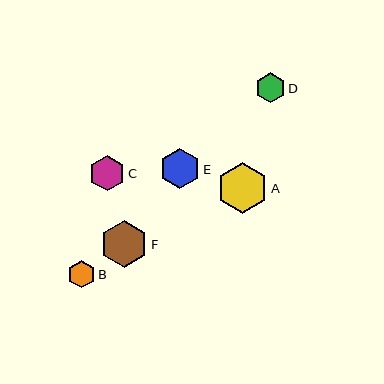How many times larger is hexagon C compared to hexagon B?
Hexagon C is approximately 1.3 times the size of hexagon B.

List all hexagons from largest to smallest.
From largest to smallest: A, F, E, C, D, B.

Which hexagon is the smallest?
Hexagon B is the smallest with a size of approximately 27 pixels.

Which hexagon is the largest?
Hexagon A is the largest with a size of approximately 51 pixels.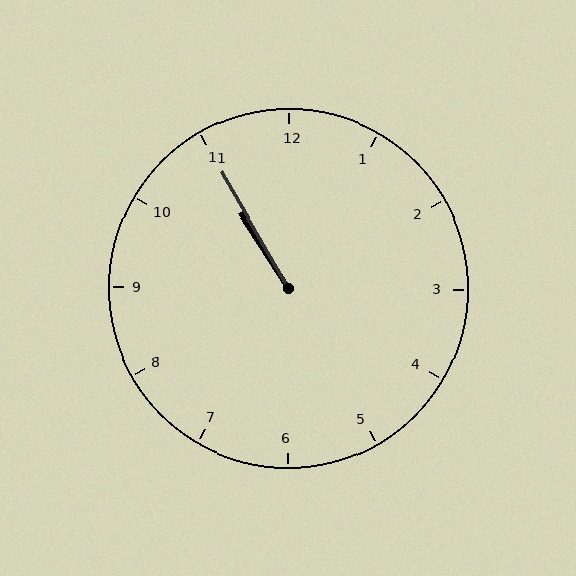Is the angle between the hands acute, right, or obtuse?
It is acute.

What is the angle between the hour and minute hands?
Approximately 2 degrees.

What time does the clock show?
10:55.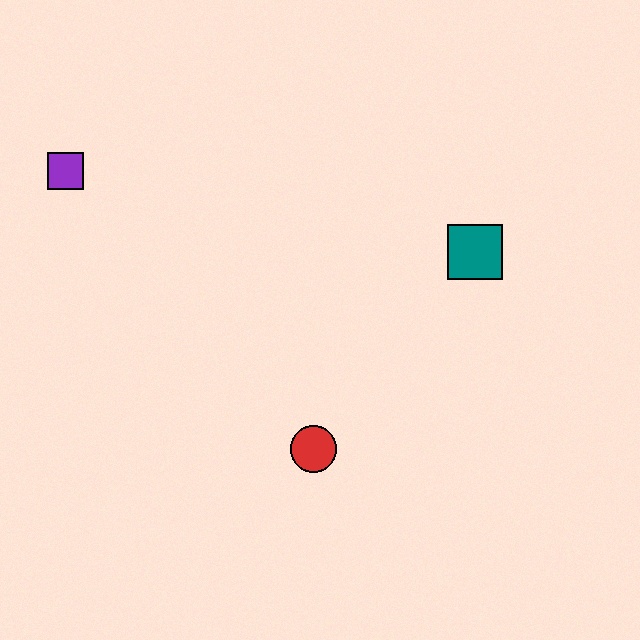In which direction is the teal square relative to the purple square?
The teal square is to the right of the purple square.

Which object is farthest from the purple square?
The teal square is farthest from the purple square.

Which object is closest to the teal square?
The red circle is closest to the teal square.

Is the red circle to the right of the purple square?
Yes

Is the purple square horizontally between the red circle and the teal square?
No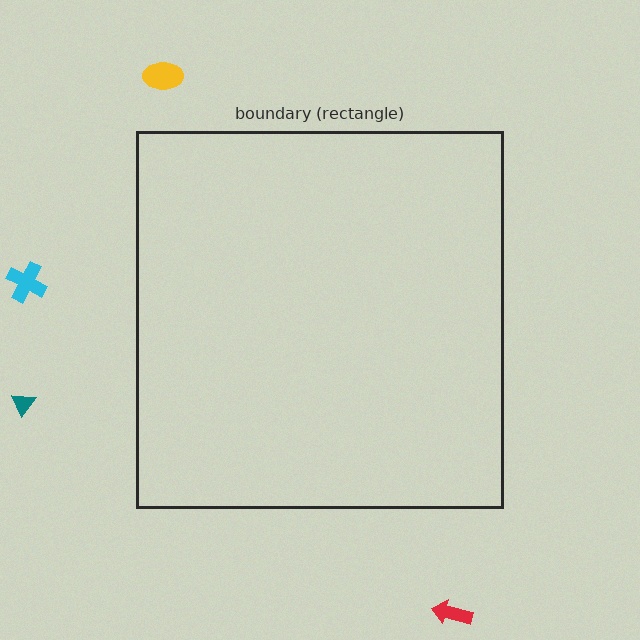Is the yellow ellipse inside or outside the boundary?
Outside.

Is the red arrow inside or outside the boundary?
Outside.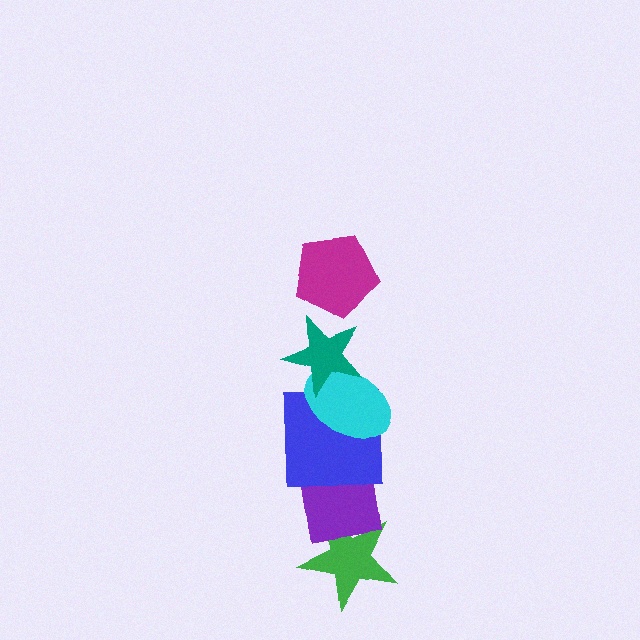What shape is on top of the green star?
The purple square is on top of the green star.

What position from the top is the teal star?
The teal star is 2nd from the top.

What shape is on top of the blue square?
The cyan ellipse is on top of the blue square.